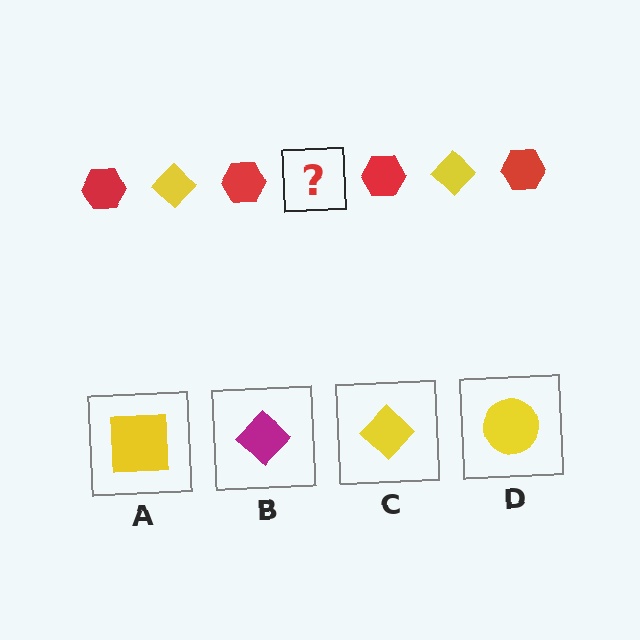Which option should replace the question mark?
Option C.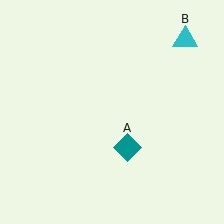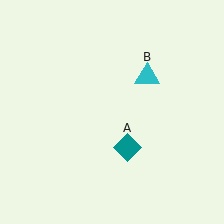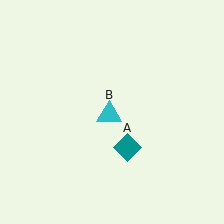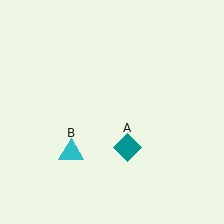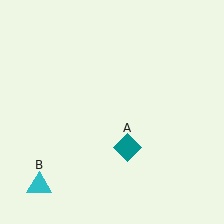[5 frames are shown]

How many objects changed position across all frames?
1 object changed position: cyan triangle (object B).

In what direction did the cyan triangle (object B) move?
The cyan triangle (object B) moved down and to the left.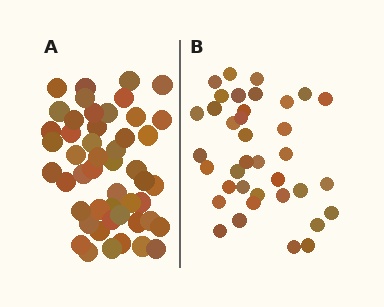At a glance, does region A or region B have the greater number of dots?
Region A (the left region) has more dots.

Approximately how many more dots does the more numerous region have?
Region A has roughly 12 or so more dots than region B.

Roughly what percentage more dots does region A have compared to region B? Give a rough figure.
About 30% more.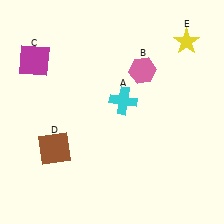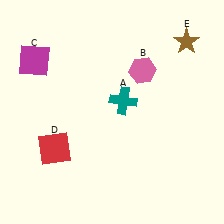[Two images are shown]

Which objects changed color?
A changed from cyan to teal. D changed from brown to red. E changed from yellow to brown.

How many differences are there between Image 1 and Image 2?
There are 3 differences between the two images.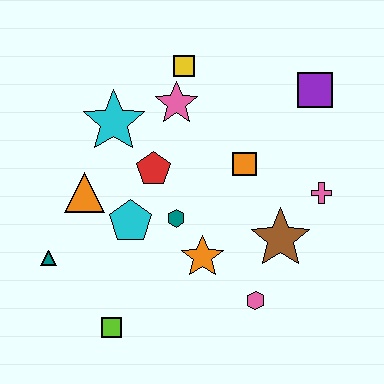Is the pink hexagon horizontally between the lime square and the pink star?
No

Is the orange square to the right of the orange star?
Yes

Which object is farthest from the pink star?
The lime square is farthest from the pink star.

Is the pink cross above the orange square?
No